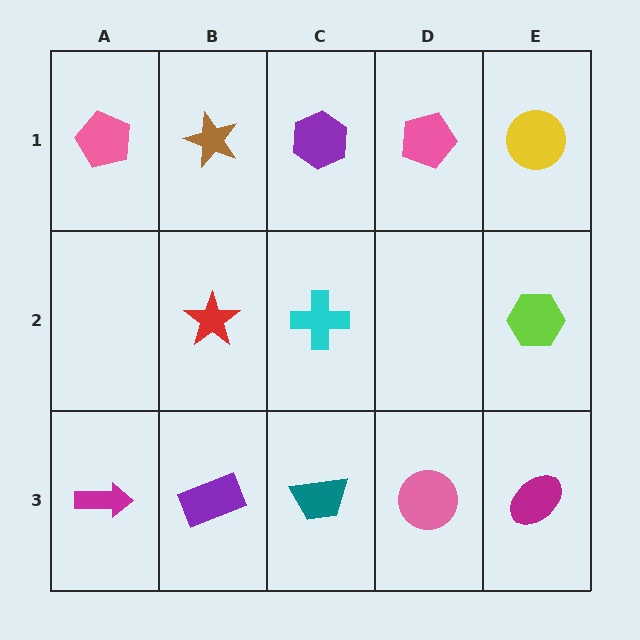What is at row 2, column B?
A red star.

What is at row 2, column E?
A lime hexagon.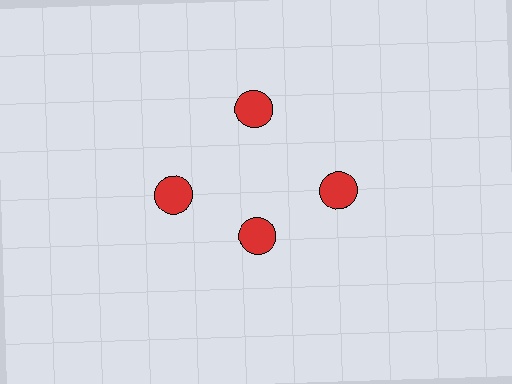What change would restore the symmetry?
The symmetry would be restored by moving it outward, back onto the ring so that all 4 circles sit at equal angles and equal distance from the center.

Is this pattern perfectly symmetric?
No. The 4 red circles are arranged in a ring, but one element near the 6 o'clock position is pulled inward toward the center, breaking the 4-fold rotational symmetry.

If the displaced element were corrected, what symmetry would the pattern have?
It would have 4-fold rotational symmetry — the pattern would map onto itself every 90 degrees.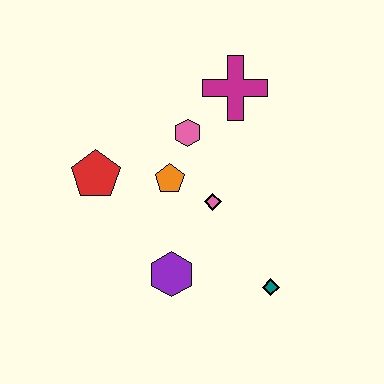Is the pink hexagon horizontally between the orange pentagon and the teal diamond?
Yes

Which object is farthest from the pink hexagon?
The teal diamond is farthest from the pink hexagon.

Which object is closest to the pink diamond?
The orange pentagon is closest to the pink diamond.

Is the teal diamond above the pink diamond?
No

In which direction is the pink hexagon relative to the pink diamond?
The pink hexagon is above the pink diamond.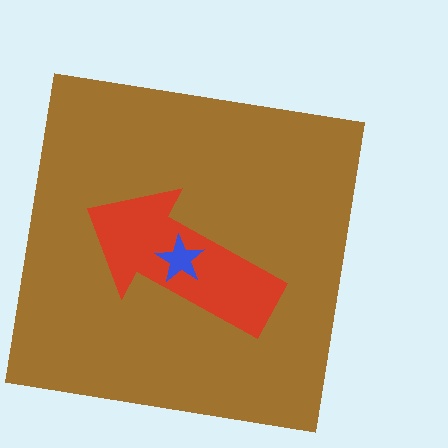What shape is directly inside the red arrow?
The blue star.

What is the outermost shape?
The brown square.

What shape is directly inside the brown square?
The red arrow.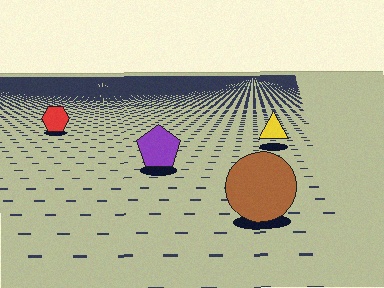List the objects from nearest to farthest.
From nearest to farthest: the brown circle, the purple pentagon, the yellow triangle, the red hexagon.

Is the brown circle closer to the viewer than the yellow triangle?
Yes. The brown circle is closer — you can tell from the texture gradient: the ground texture is coarser near it.